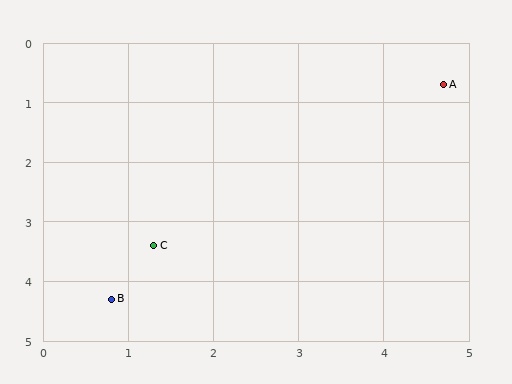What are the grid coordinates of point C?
Point C is at approximately (1.3, 3.4).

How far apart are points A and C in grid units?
Points A and C are about 4.3 grid units apart.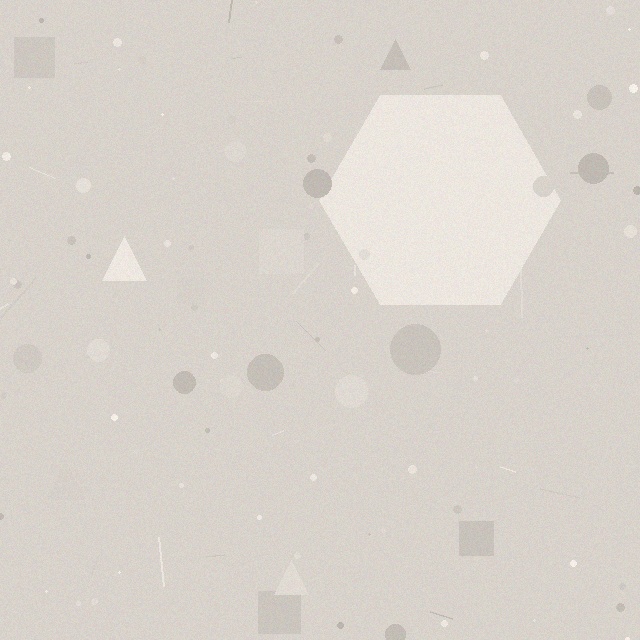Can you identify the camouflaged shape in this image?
The camouflaged shape is a hexagon.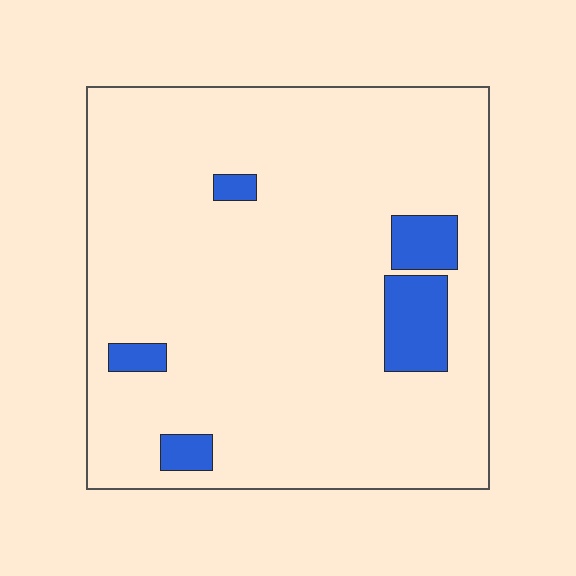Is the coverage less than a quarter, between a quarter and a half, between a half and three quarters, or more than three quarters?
Less than a quarter.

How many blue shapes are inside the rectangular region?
5.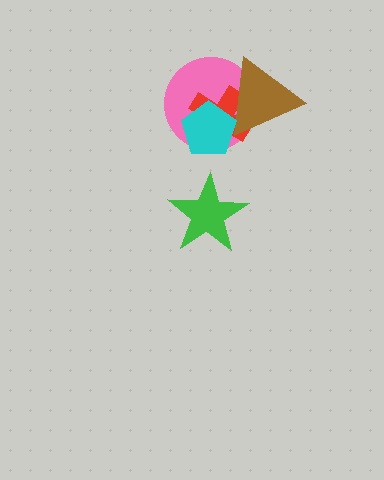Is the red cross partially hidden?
Yes, it is partially covered by another shape.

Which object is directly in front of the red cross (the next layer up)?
The brown triangle is directly in front of the red cross.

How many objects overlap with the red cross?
3 objects overlap with the red cross.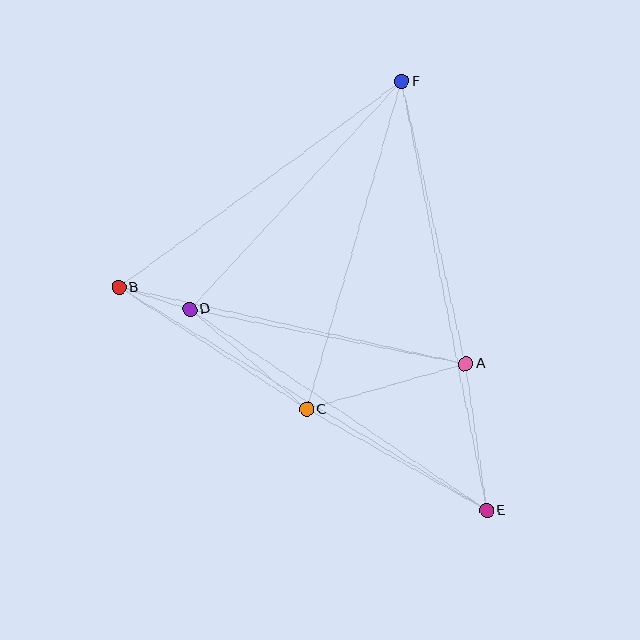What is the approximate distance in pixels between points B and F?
The distance between B and F is approximately 350 pixels.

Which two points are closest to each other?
Points B and D are closest to each other.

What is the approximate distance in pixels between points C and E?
The distance between C and E is approximately 206 pixels.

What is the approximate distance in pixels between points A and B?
The distance between A and B is approximately 355 pixels.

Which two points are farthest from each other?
Points E and F are farthest from each other.